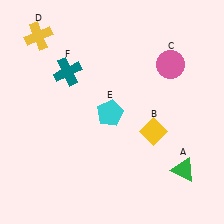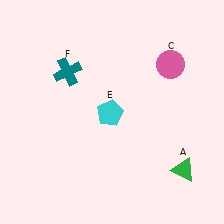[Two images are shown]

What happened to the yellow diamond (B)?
The yellow diamond (B) was removed in Image 2. It was in the bottom-right area of Image 1.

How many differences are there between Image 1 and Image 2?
There are 2 differences between the two images.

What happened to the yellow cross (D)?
The yellow cross (D) was removed in Image 2. It was in the top-left area of Image 1.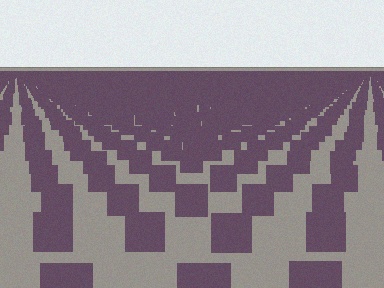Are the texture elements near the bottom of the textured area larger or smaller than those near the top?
Larger. Near the bottom, elements are closer to the viewer and appear at a bigger on-screen size.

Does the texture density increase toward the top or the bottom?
Density increases toward the top.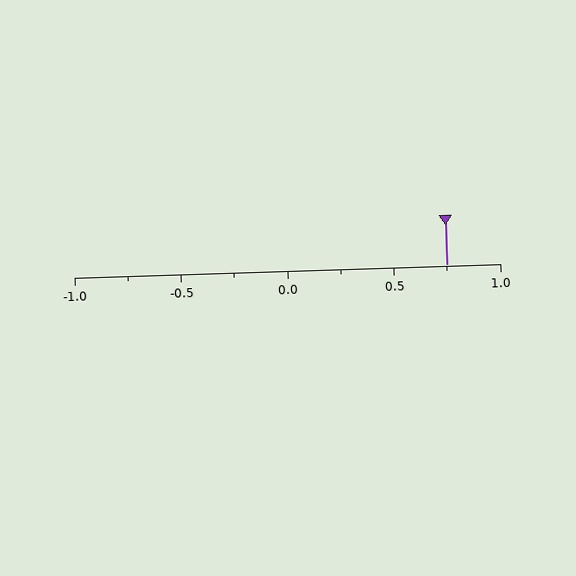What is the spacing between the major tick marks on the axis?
The major ticks are spaced 0.5 apart.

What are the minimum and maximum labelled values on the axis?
The axis runs from -1.0 to 1.0.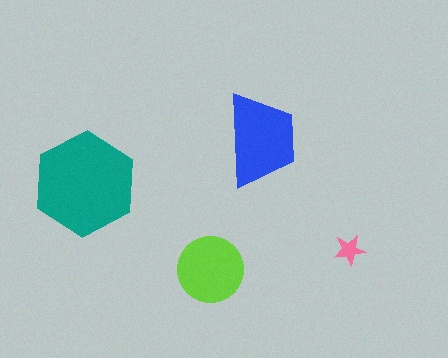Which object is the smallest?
The pink star.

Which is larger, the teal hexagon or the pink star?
The teal hexagon.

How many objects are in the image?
There are 4 objects in the image.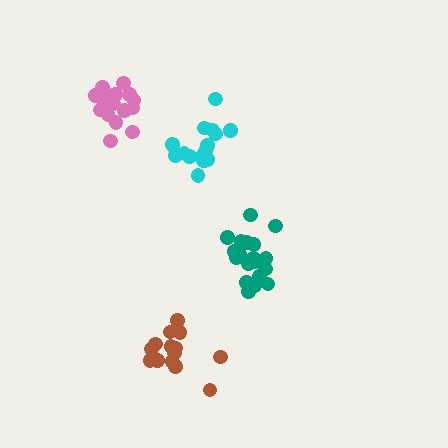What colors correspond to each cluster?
The clusters are colored: cyan, pink, brown, teal.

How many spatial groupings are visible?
There are 4 spatial groupings.